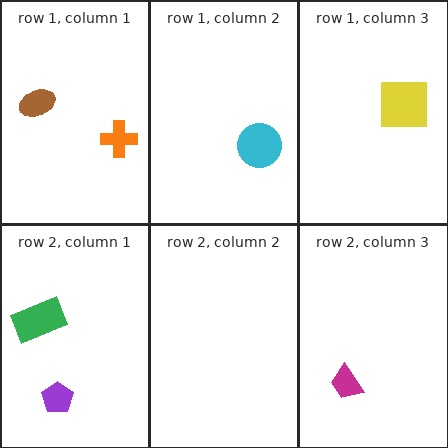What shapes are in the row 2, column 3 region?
The magenta trapezoid.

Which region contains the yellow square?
The row 1, column 3 region.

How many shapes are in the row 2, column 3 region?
1.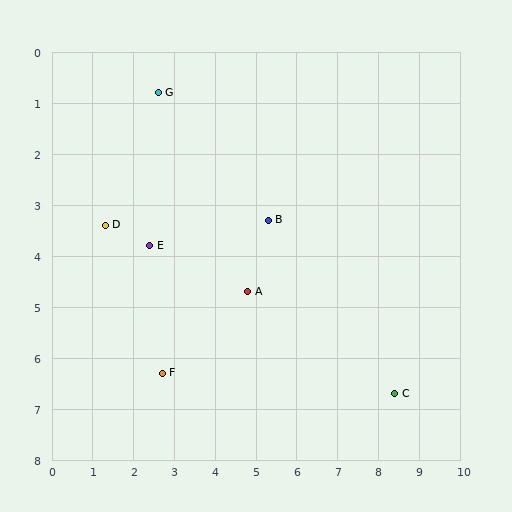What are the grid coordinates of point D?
Point D is at approximately (1.3, 3.4).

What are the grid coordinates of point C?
Point C is at approximately (8.4, 6.7).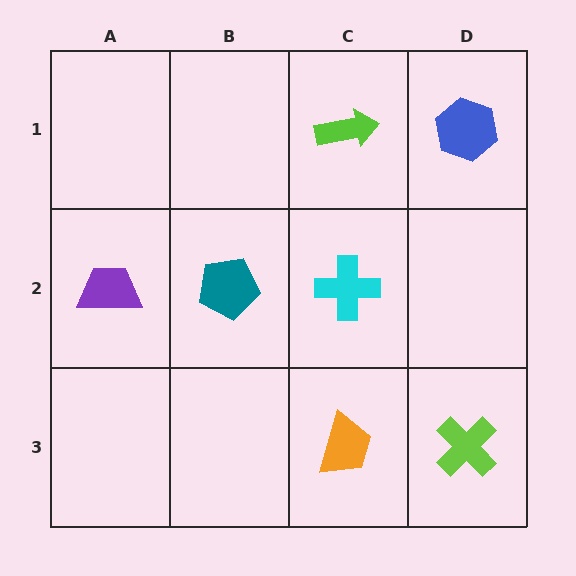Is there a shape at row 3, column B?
No, that cell is empty.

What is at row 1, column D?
A blue hexagon.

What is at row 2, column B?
A teal pentagon.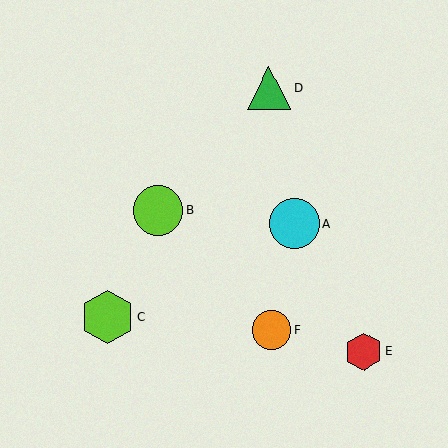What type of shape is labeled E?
Shape E is a red hexagon.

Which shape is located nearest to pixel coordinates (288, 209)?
The cyan circle (labeled A) at (294, 223) is nearest to that location.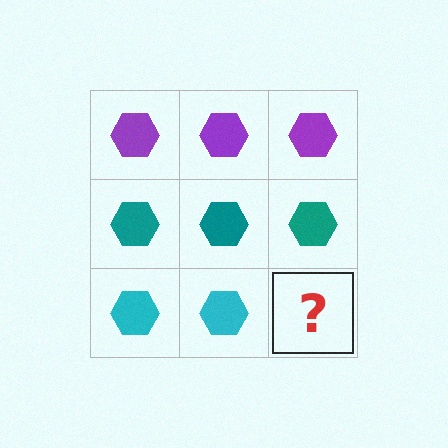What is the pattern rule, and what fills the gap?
The rule is that each row has a consistent color. The gap should be filled with a cyan hexagon.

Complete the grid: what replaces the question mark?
The question mark should be replaced with a cyan hexagon.